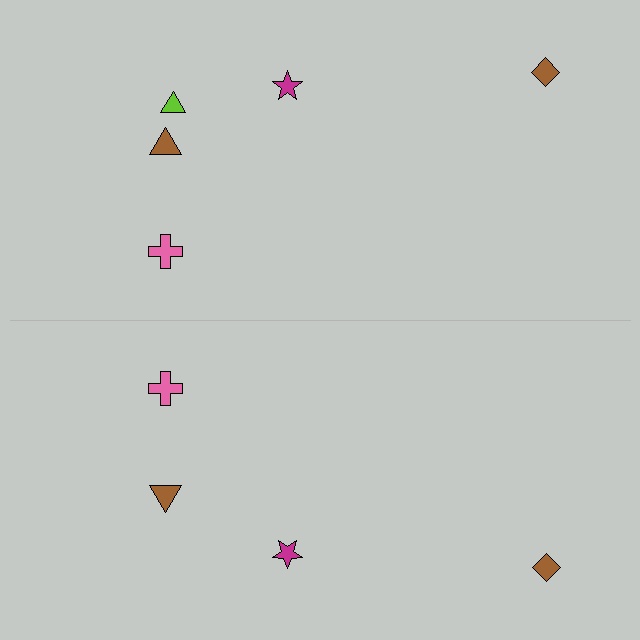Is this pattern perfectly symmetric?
No, the pattern is not perfectly symmetric. A lime triangle is missing from the bottom side.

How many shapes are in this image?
There are 9 shapes in this image.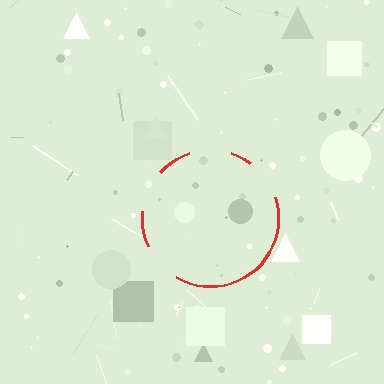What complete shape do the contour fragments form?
The contour fragments form a circle.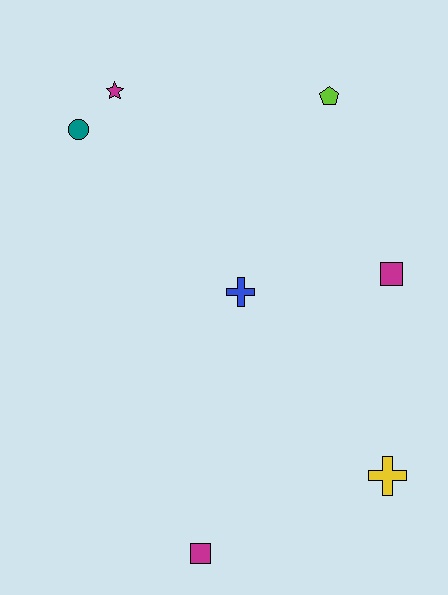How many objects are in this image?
There are 7 objects.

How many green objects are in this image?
There are no green objects.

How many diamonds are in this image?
There are no diamonds.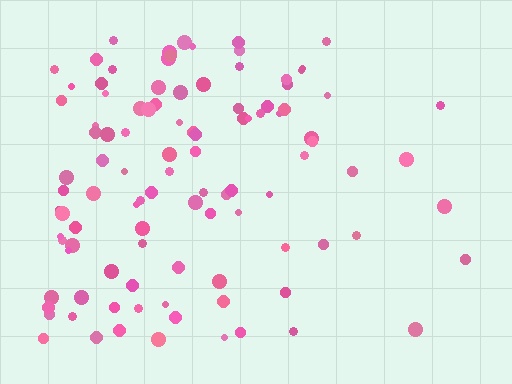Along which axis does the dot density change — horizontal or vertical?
Horizontal.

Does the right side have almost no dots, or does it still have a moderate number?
Still a moderate number, just noticeably fewer than the left.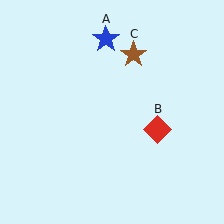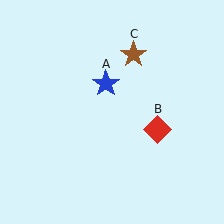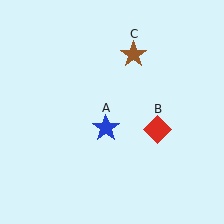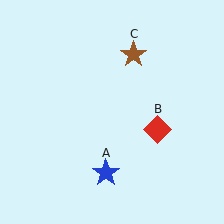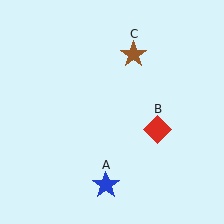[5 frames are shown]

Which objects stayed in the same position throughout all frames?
Red diamond (object B) and brown star (object C) remained stationary.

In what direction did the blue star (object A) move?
The blue star (object A) moved down.